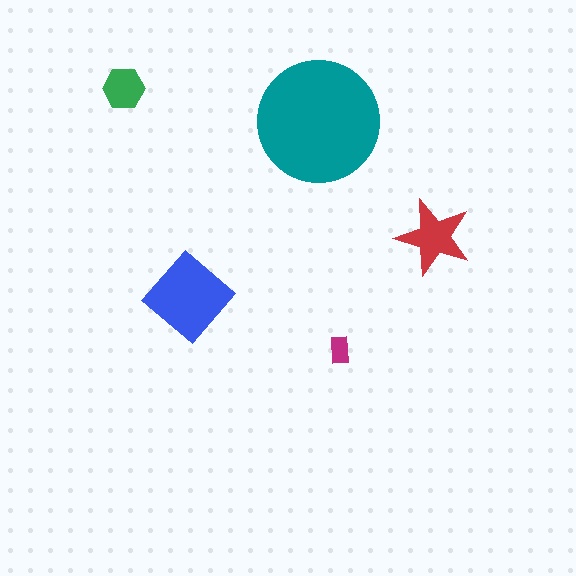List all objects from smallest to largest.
The magenta rectangle, the green hexagon, the red star, the blue diamond, the teal circle.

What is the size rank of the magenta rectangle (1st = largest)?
5th.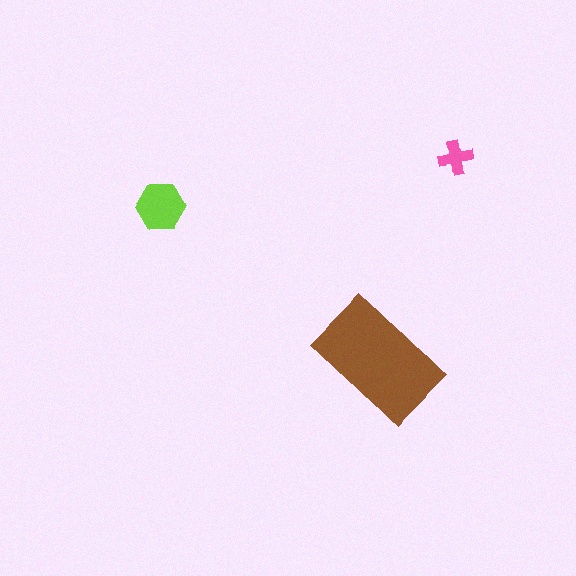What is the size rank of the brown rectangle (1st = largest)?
1st.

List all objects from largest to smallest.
The brown rectangle, the lime hexagon, the pink cross.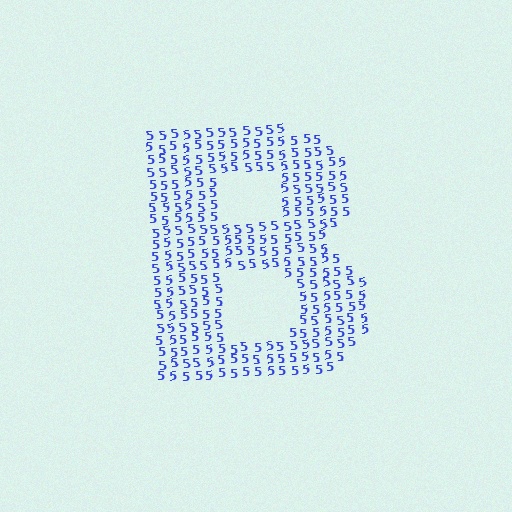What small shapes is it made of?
It is made of small digit 5's.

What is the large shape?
The large shape is the letter B.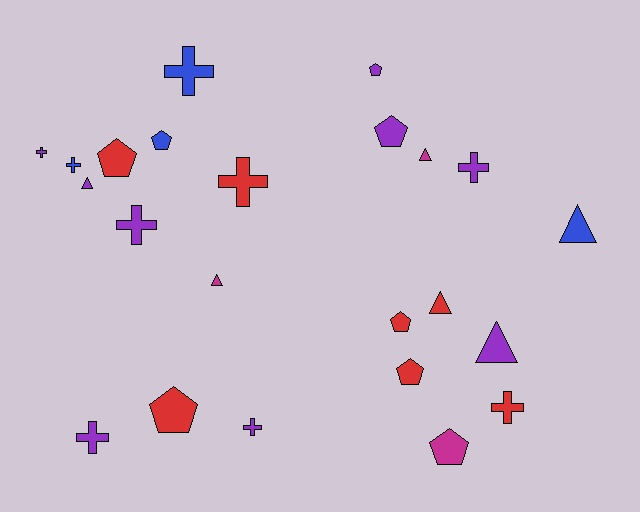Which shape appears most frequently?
Cross, with 9 objects.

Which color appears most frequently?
Purple, with 9 objects.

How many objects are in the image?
There are 23 objects.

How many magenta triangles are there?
There are 2 magenta triangles.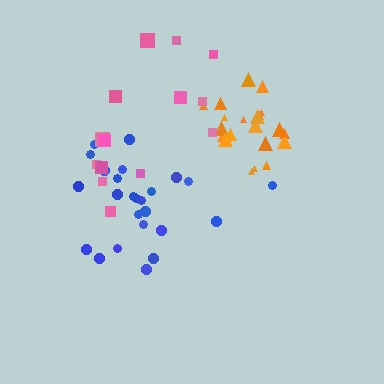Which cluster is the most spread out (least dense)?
Pink.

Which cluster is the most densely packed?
Orange.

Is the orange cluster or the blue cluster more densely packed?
Orange.